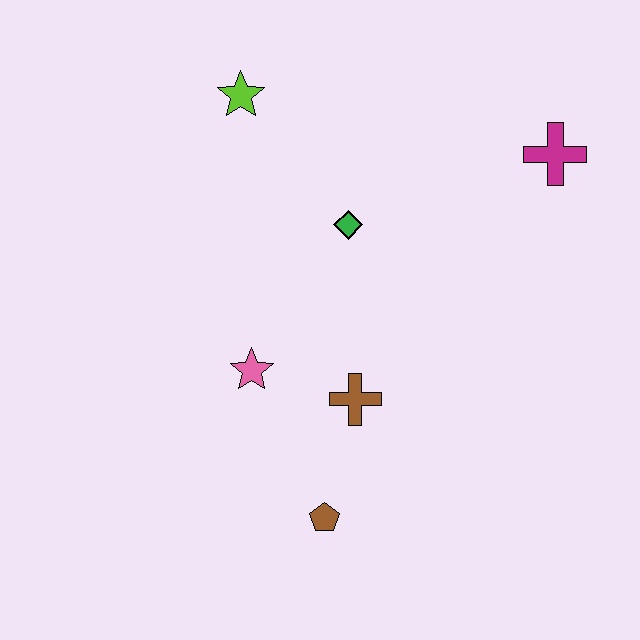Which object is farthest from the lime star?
The brown pentagon is farthest from the lime star.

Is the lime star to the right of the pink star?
No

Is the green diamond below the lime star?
Yes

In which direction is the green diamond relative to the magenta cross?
The green diamond is to the left of the magenta cross.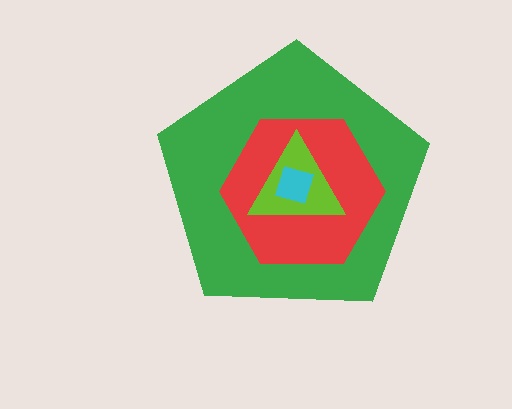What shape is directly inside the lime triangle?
The cyan square.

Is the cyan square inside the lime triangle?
Yes.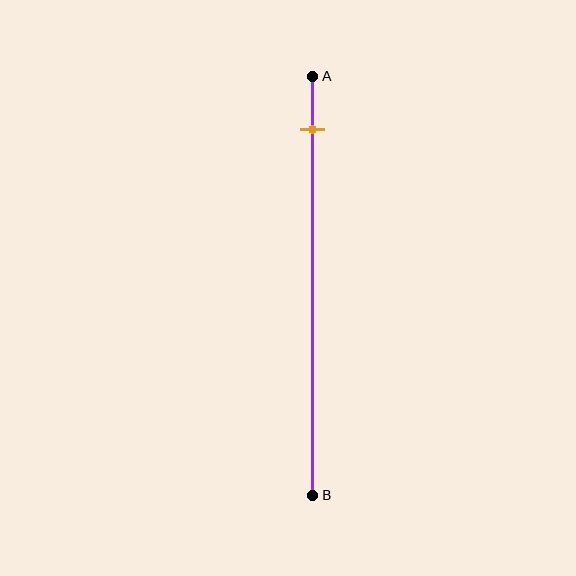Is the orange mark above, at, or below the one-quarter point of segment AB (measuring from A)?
The orange mark is above the one-quarter point of segment AB.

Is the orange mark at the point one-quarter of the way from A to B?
No, the mark is at about 15% from A, not at the 25% one-quarter point.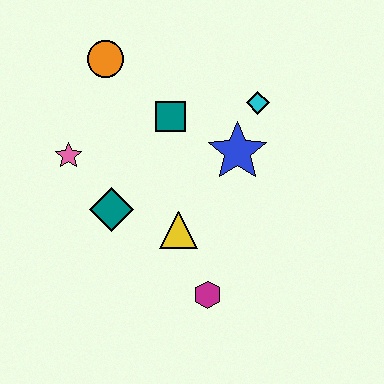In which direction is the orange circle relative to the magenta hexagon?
The orange circle is above the magenta hexagon.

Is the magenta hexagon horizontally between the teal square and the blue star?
Yes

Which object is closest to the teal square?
The blue star is closest to the teal square.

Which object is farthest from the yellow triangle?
The orange circle is farthest from the yellow triangle.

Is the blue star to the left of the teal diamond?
No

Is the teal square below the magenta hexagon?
No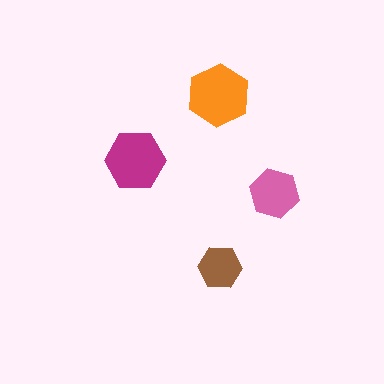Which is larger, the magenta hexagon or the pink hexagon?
The magenta one.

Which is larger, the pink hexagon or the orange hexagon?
The orange one.